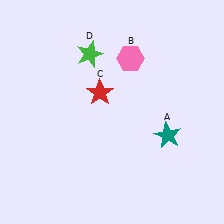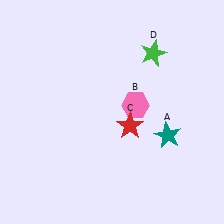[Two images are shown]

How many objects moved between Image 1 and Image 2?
3 objects moved between the two images.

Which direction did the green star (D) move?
The green star (D) moved right.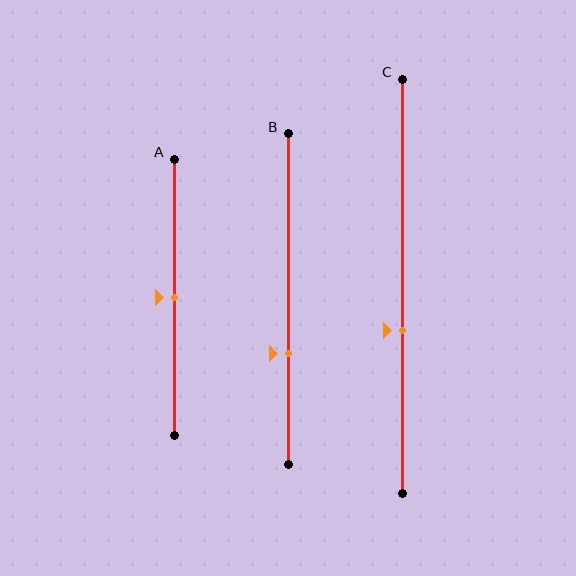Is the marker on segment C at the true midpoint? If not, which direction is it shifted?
No, the marker on segment C is shifted downward by about 11% of the segment length.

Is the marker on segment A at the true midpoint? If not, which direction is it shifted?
Yes, the marker on segment A is at the true midpoint.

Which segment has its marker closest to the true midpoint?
Segment A has its marker closest to the true midpoint.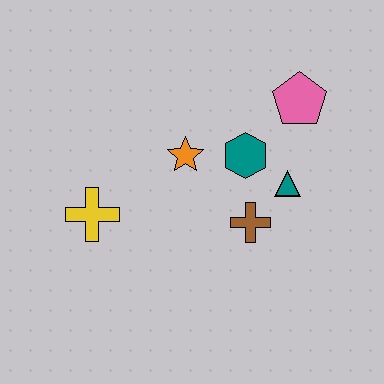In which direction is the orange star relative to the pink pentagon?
The orange star is to the left of the pink pentagon.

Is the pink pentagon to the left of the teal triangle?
No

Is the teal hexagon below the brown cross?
No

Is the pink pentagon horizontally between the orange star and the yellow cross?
No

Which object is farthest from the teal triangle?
The yellow cross is farthest from the teal triangle.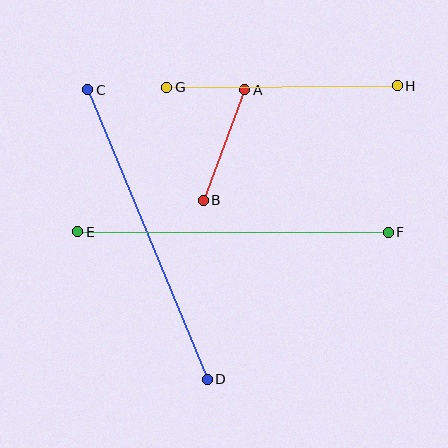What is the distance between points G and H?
The distance is approximately 230 pixels.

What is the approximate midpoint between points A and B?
The midpoint is at approximately (224, 145) pixels.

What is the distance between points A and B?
The distance is approximately 118 pixels.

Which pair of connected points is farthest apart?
Points C and D are farthest apart.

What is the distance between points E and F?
The distance is approximately 311 pixels.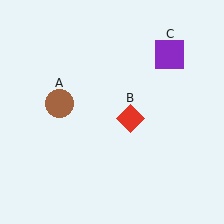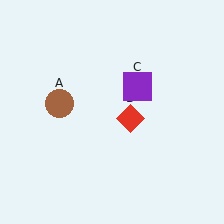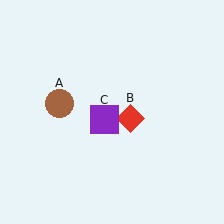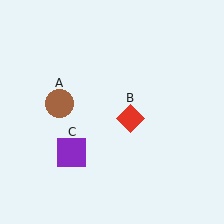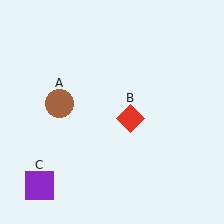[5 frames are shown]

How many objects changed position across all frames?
1 object changed position: purple square (object C).